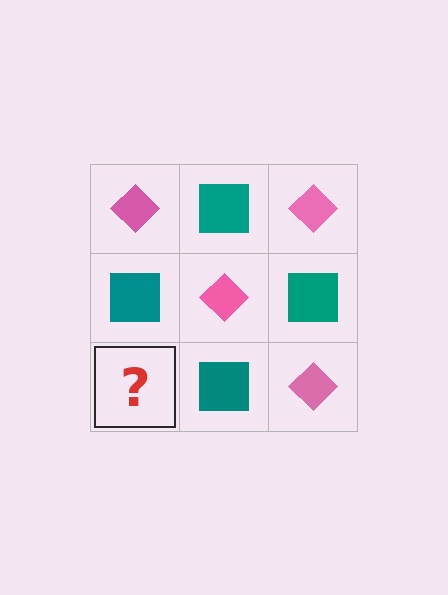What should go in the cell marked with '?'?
The missing cell should contain a pink diamond.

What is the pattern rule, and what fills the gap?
The rule is that it alternates pink diamond and teal square in a checkerboard pattern. The gap should be filled with a pink diamond.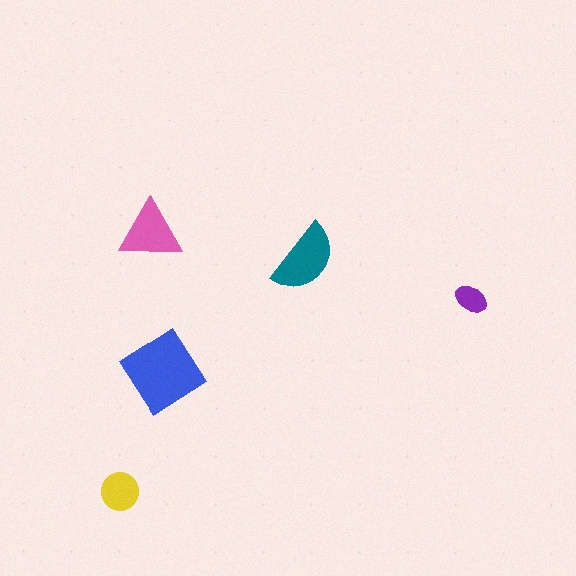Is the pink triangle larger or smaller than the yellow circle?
Larger.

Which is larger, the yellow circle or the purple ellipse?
The yellow circle.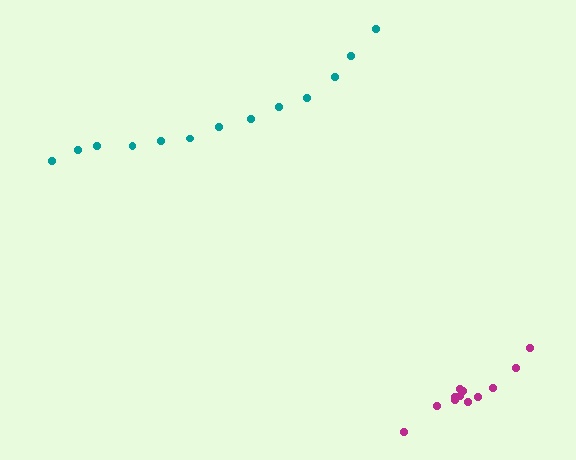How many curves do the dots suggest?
There are 2 distinct paths.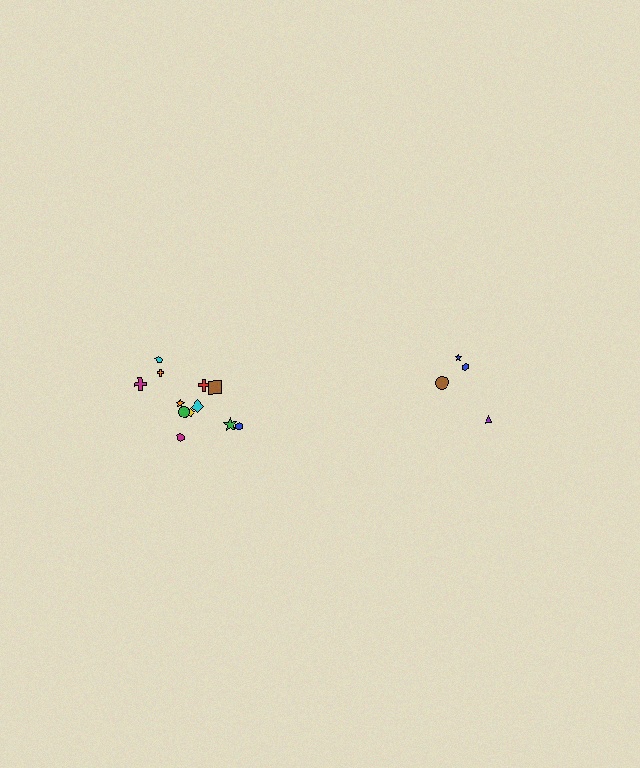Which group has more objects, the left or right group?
The left group.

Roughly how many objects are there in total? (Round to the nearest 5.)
Roughly 15 objects in total.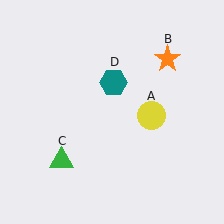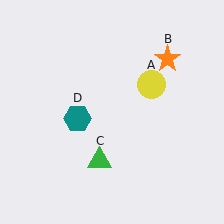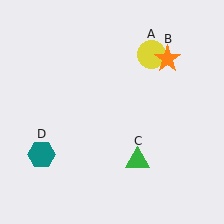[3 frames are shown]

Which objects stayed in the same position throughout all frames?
Orange star (object B) remained stationary.